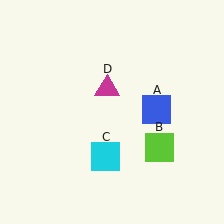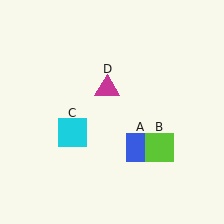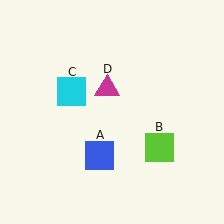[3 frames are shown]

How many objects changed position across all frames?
2 objects changed position: blue square (object A), cyan square (object C).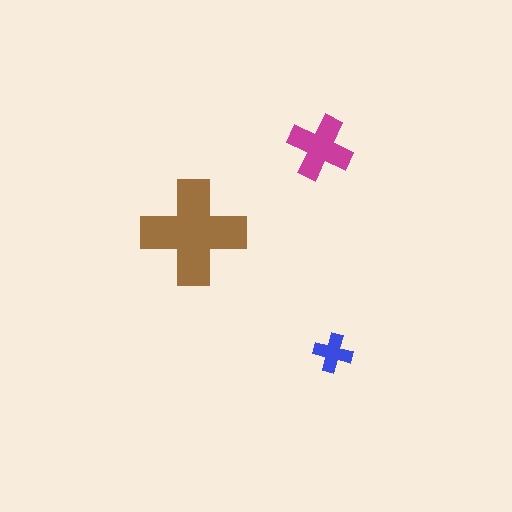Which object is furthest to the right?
The blue cross is rightmost.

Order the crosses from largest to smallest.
the brown one, the magenta one, the blue one.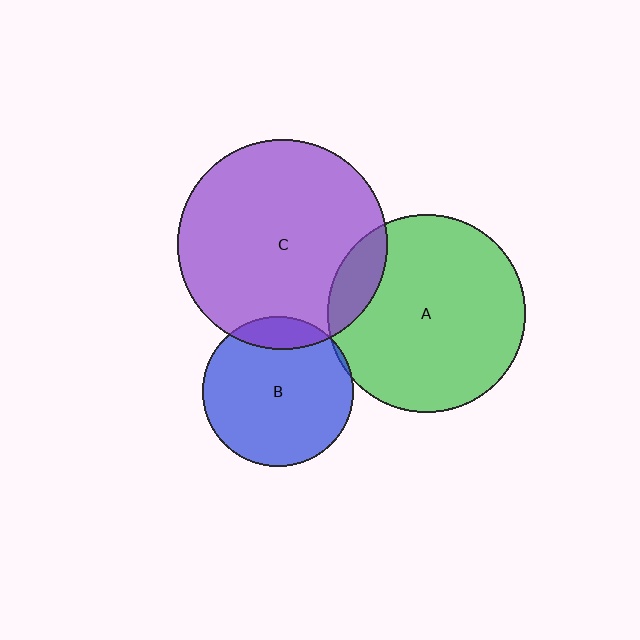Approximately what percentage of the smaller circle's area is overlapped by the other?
Approximately 15%.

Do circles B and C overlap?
Yes.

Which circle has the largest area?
Circle C (purple).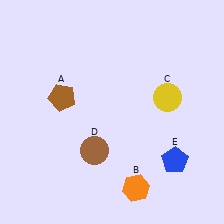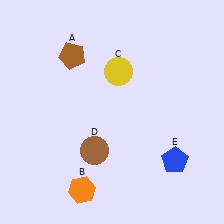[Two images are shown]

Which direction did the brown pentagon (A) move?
The brown pentagon (A) moved up.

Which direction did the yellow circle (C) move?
The yellow circle (C) moved left.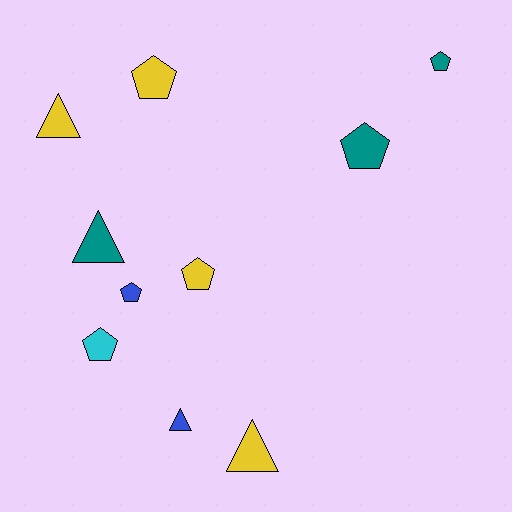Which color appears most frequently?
Yellow, with 4 objects.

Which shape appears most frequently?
Pentagon, with 6 objects.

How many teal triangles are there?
There is 1 teal triangle.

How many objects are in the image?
There are 10 objects.